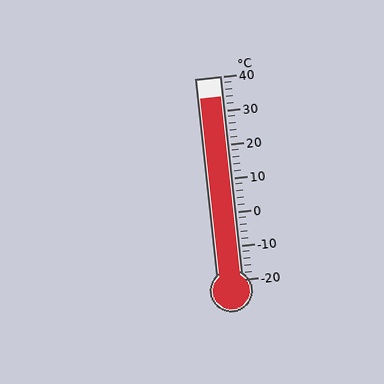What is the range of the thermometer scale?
The thermometer scale ranges from -20°C to 40°C.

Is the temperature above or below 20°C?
The temperature is above 20°C.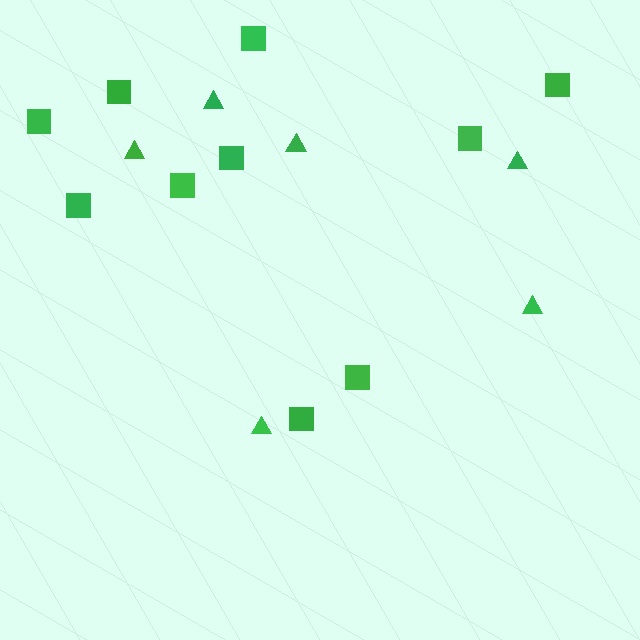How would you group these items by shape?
There are 2 groups: one group of triangles (6) and one group of squares (10).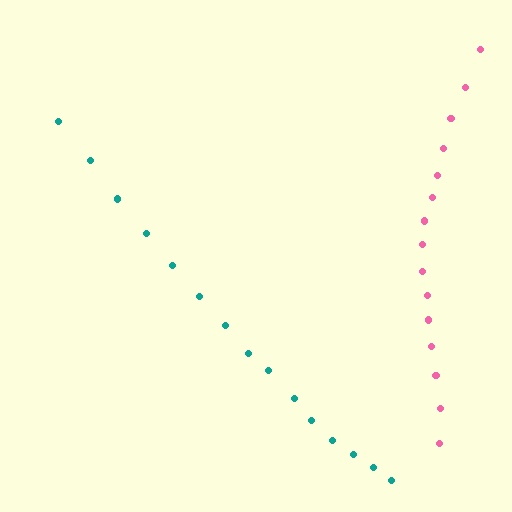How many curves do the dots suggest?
There are 2 distinct paths.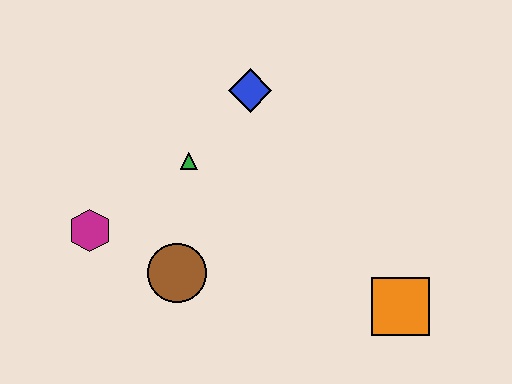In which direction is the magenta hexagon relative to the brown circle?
The magenta hexagon is to the left of the brown circle.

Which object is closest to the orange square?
The brown circle is closest to the orange square.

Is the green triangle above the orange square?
Yes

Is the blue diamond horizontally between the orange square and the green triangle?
Yes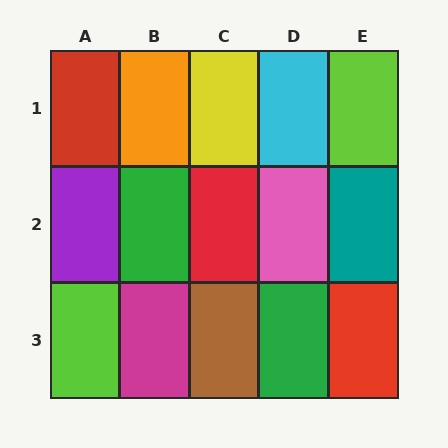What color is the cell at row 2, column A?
Purple.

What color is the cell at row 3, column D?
Green.